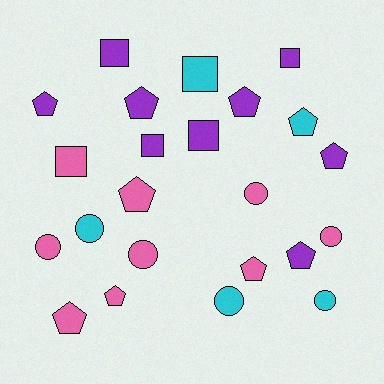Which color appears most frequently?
Purple, with 9 objects.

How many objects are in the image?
There are 23 objects.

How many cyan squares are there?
There is 1 cyan square.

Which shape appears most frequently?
Pentagon, with 10 objects.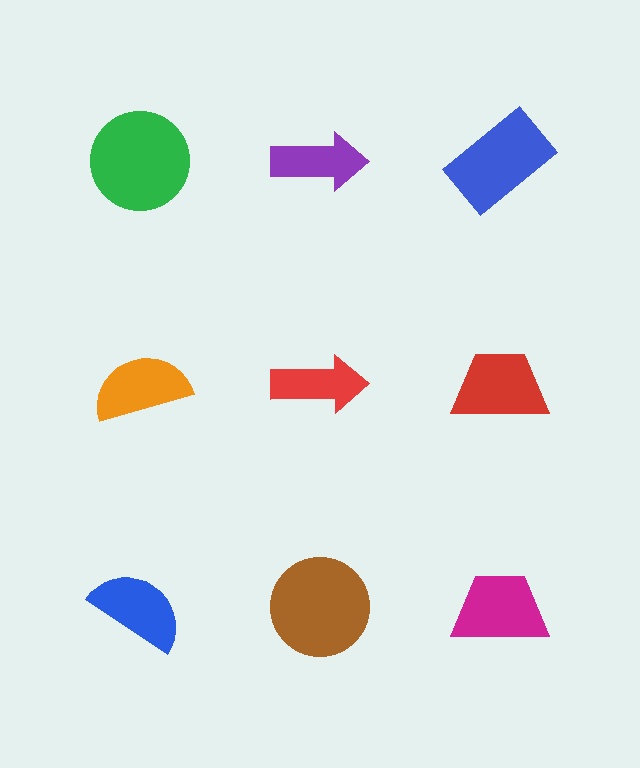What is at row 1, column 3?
A blue rectangle.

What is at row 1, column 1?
A green circle.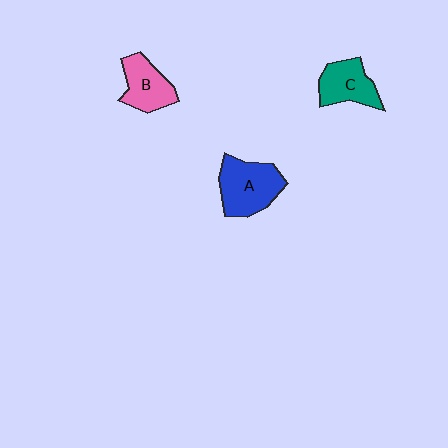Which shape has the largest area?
Shape A (blue).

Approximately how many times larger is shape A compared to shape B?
Approximately 1.3 times.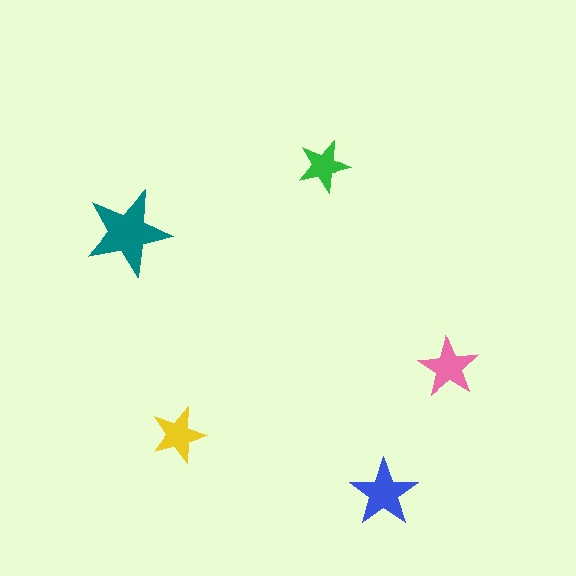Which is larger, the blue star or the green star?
The blue one.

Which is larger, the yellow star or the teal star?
The teal one.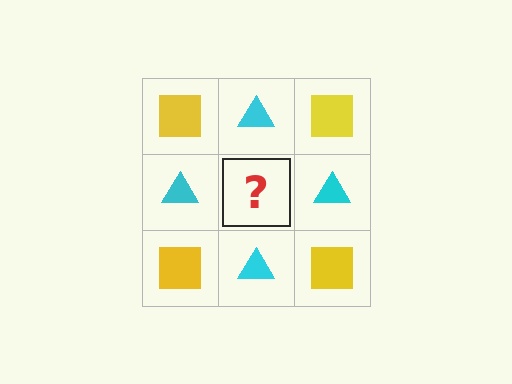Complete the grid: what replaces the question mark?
The question mark should be replaced with a yellow square.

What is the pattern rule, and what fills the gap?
The rule is that it alternates yellow square and cyan triangle in a checkerboard pattern. The gap should be filled with a yellow square.